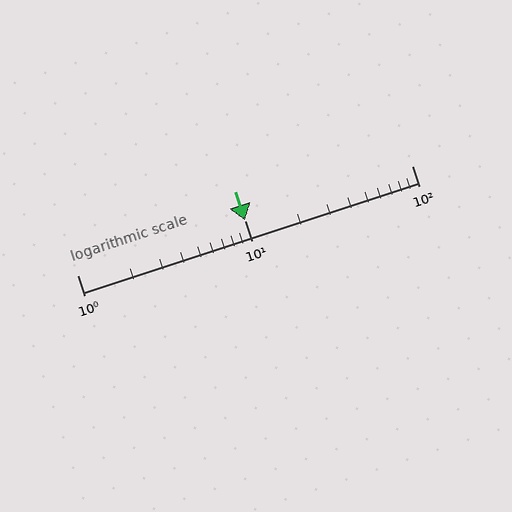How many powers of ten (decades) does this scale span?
The scale spans 2 decades, from 1 to 100.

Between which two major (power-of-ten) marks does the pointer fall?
The pointer is between 10 and 100.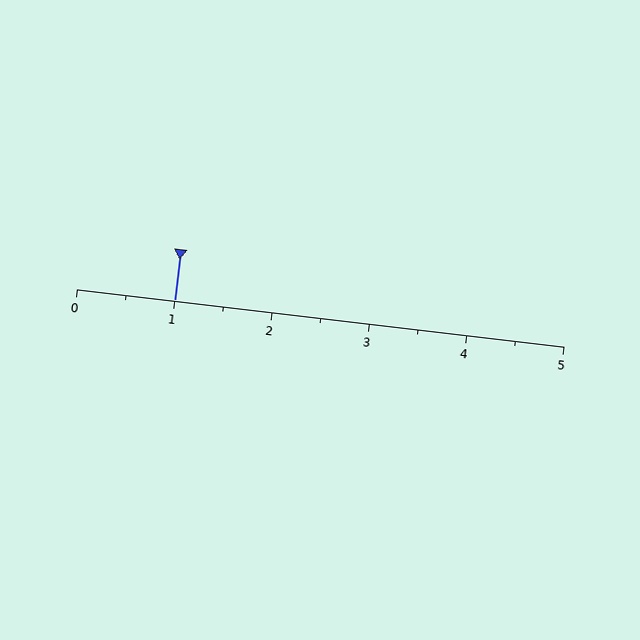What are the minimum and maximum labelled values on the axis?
The axis runs from 0 to 5.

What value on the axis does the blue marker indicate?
The marker indicates approximately 1.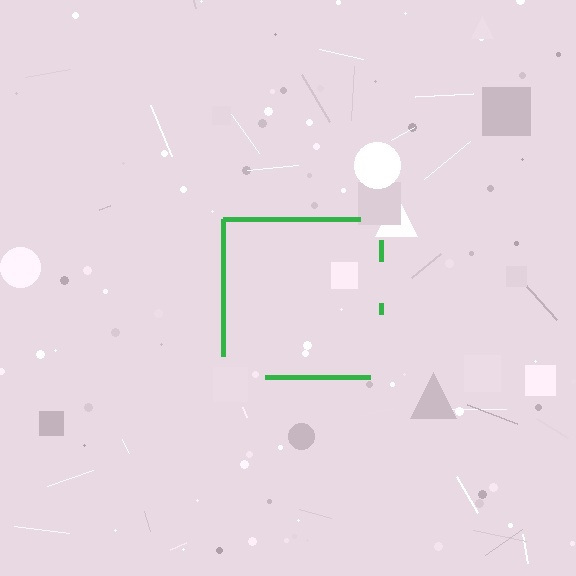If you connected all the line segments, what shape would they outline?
They would outline a square.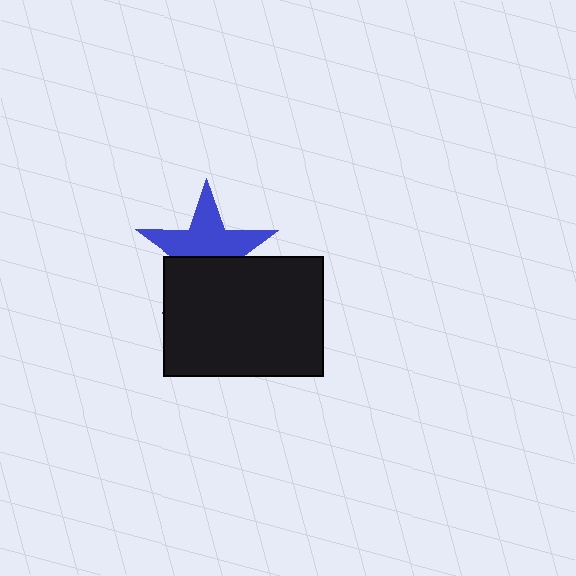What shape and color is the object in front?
The object in front is a black rectangle.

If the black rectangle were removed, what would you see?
You would see the complete blue star.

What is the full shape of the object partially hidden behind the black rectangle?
The partially hidden object is a blue star.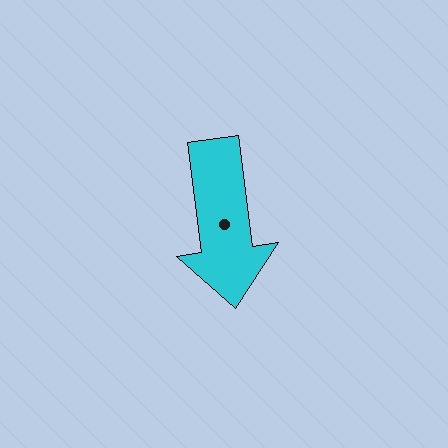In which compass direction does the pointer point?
South.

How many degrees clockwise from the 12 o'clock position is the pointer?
Approximately 173 degrees.